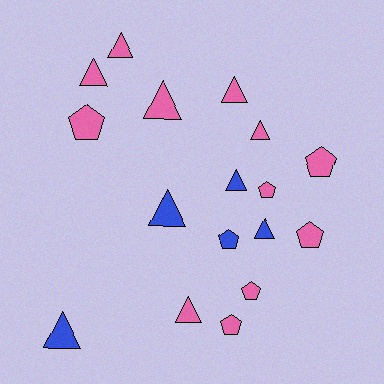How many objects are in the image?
There are 17 objects.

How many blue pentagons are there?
There is 1 blue pentagon.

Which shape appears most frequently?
Triangle, with 10 objects.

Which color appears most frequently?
Pink, with 12 objects.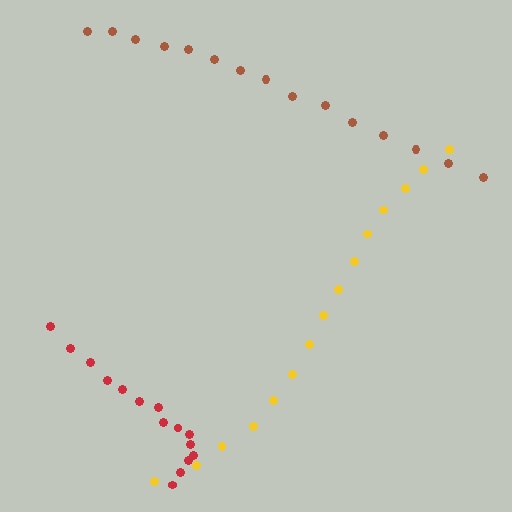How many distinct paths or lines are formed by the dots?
There are 3 distinct paths.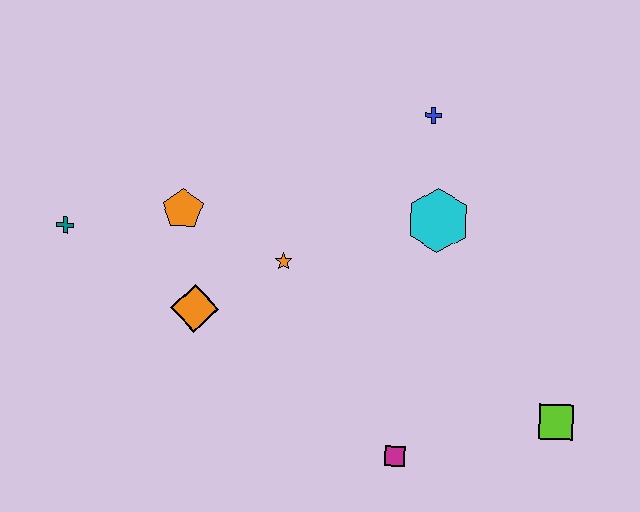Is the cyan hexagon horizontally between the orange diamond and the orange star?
No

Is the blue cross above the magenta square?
Yes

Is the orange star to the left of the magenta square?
Yes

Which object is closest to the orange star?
The orange diamond is closest to the orange star.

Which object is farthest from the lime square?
The teal cross is farthest from the lime square.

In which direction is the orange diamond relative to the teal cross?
The orange diamond is to the right of the teal cross.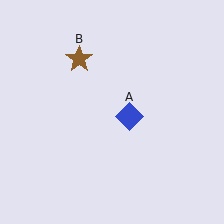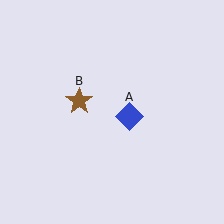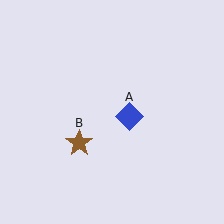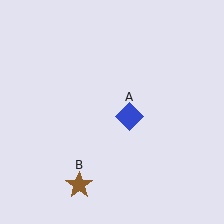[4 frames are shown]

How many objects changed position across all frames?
1 object changed position: brown star (object B).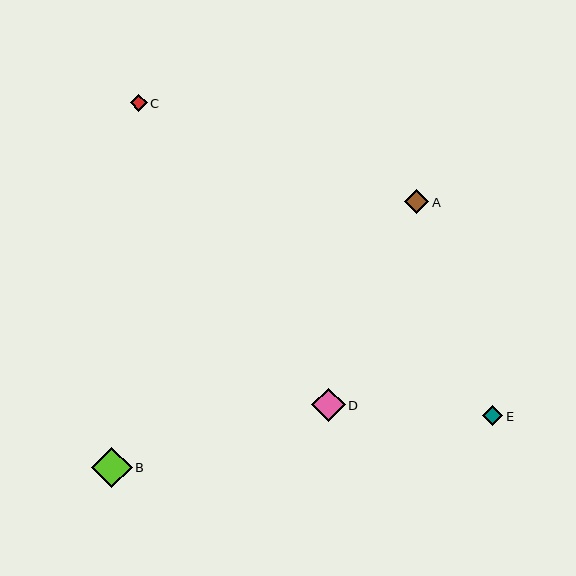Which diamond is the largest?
Diamond B is the largest with a size of approximately 40 pixels.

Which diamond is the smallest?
Diamond C is the smallest with a size of approximately 17 pixels.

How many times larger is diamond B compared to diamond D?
Diamond B is approximately 1.2 times the size of diamond D.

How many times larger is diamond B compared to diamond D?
Diamond B is approximately 1.2 times the size of diamond D.